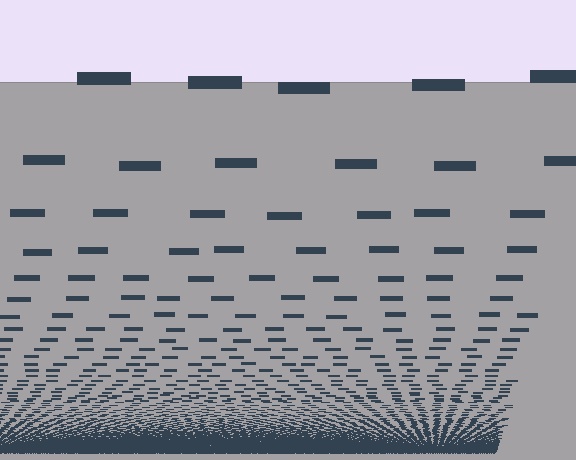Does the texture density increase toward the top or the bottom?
Density increases toward the bottom.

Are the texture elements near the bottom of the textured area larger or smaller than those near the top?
Smaller. The gradient is inverted — elements near the bottom are smaller and denser.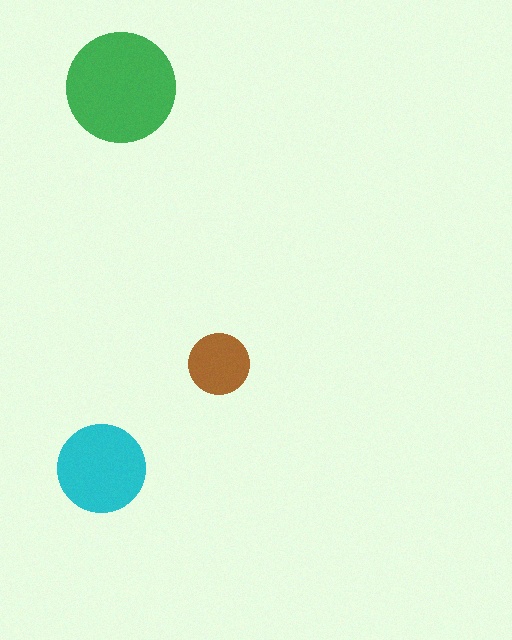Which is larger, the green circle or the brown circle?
The green one.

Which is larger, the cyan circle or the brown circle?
The cyan one.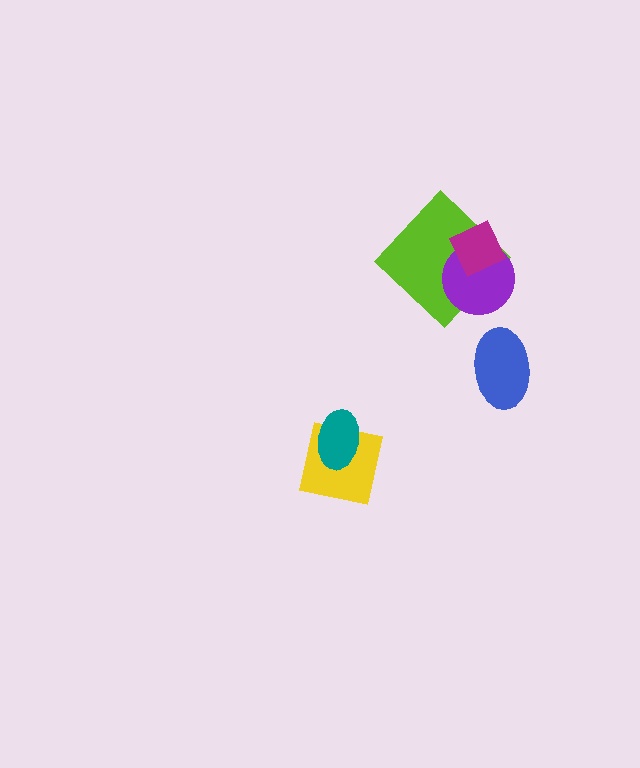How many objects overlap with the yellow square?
1 object overlaps with the yellow square.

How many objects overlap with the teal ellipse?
1 object overlaps with the teal ellipse.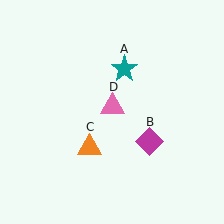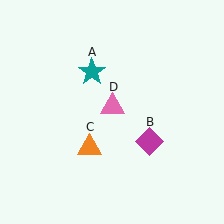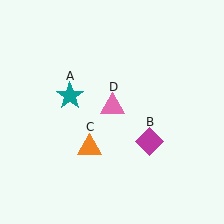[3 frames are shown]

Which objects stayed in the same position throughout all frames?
Magenta diamond (object B) and orange triangle (object C) and pink triangle (object D) remained stationary.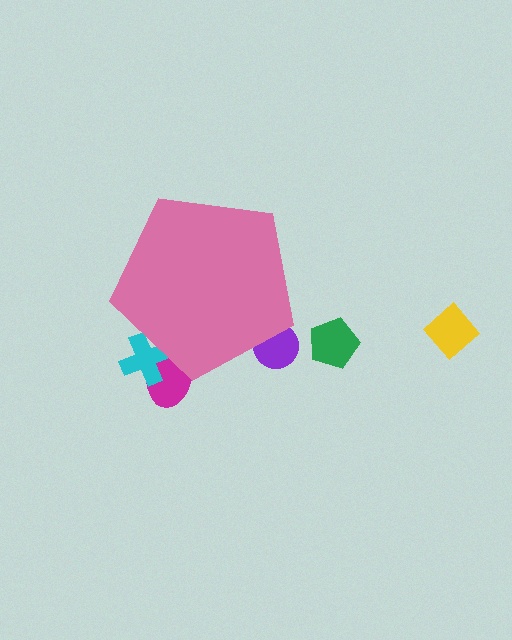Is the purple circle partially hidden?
Yes, the purple circle is partially hidden behind the pink pentagon.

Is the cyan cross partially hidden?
Yes, the cyan cross is partially hidden behind the pink pentagon.